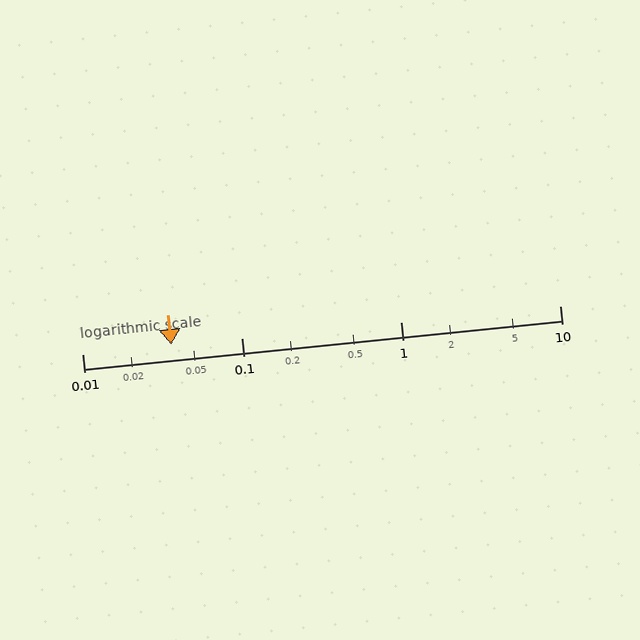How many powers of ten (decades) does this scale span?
The scale spans 3 decades, from 0.01 to 10.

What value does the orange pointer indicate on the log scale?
The pointer indicates approximately 0.036.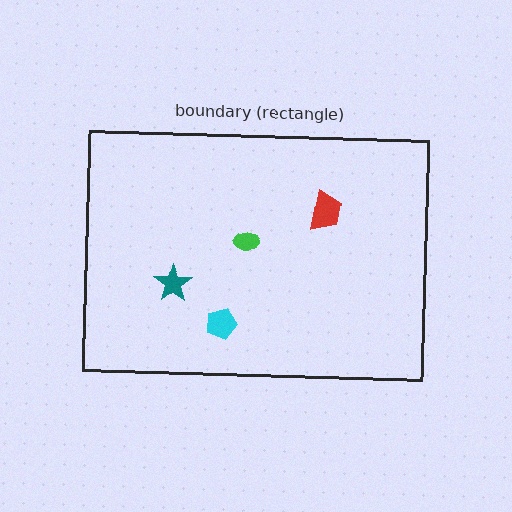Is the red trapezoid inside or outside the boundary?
Inside.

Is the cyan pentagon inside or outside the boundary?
Inside.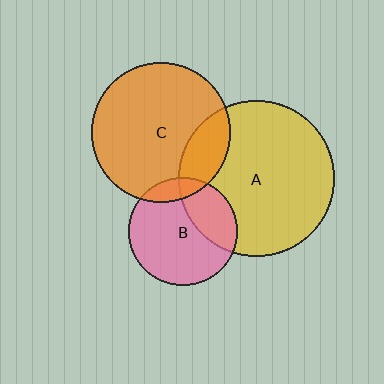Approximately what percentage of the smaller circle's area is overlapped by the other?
Approximately 30%.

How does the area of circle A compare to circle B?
Approximately 2.1 times.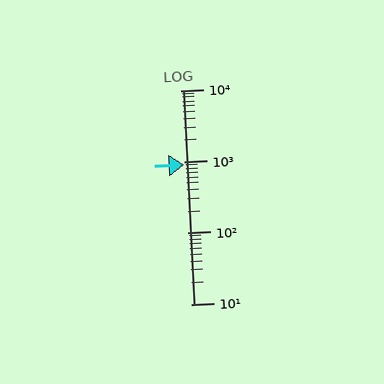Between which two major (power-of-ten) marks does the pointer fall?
The pointer is between 100 and 1000.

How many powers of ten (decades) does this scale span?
The scale spans 3 decades, from 10 to 10000.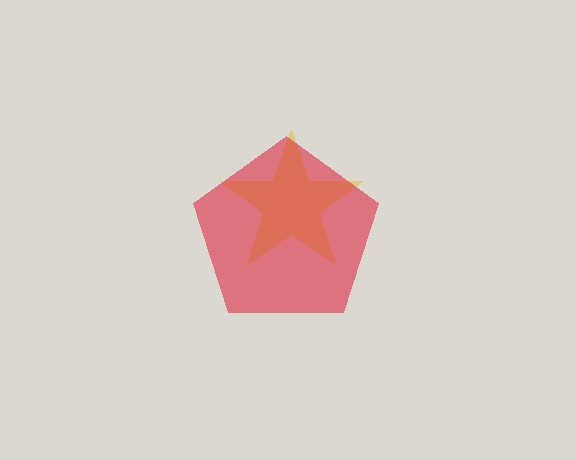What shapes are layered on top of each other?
The layered shapes are: a yellow star, a red pentagon.